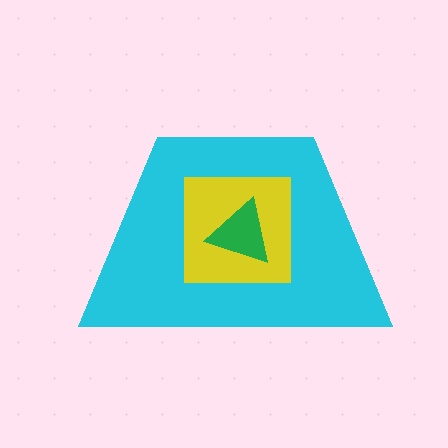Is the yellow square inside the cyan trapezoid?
Yes.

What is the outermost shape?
The cyan trapezoid.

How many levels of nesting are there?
3.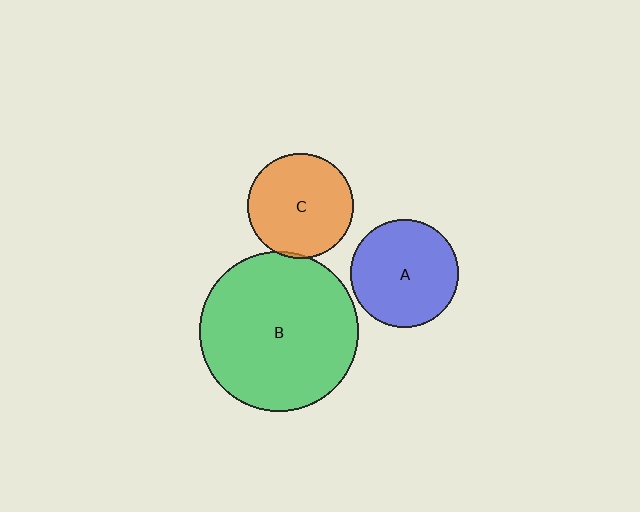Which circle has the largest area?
Circle B (green).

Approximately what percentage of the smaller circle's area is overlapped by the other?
Approximately 5%.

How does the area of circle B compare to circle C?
Approximately 2.3 times.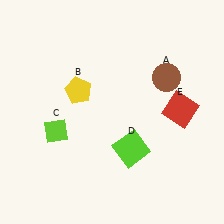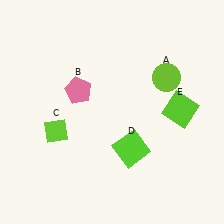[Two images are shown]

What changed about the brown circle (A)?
In Image 1, A is brown. In Image 2, it changed to lime.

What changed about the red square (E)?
In Image 1, E is red. In Image 2, it changed to lime.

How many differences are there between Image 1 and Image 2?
There are 3 differences between the two images.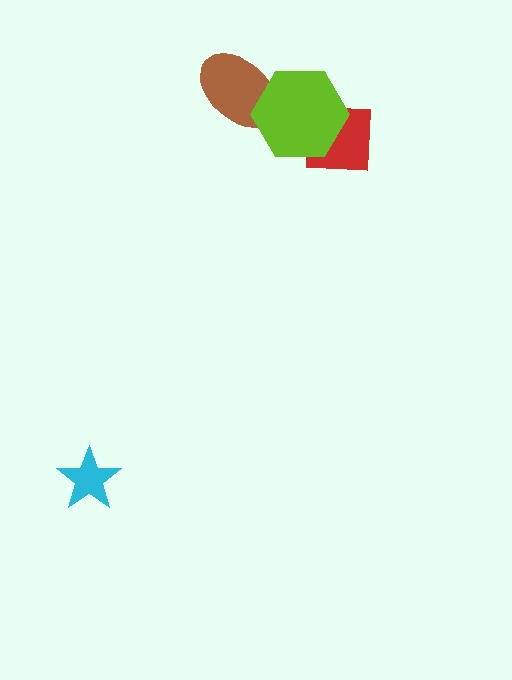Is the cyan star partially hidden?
No, no other shape covers it.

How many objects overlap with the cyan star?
0 objects overlap with the cyan star.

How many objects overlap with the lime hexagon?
2 objects overlap with the lime hexagon.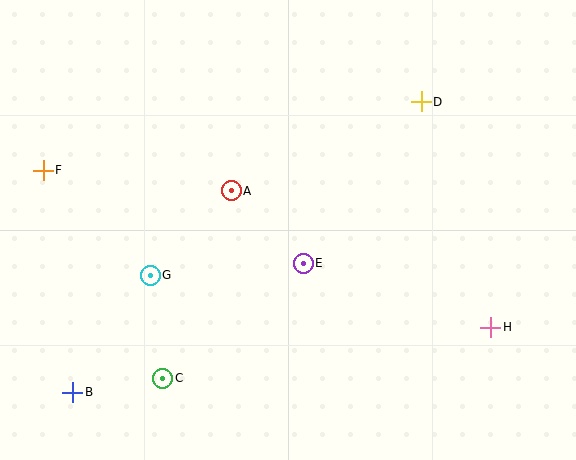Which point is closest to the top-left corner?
Point F is closest to the top-left corner.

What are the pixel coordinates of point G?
Point G is at (150, 275).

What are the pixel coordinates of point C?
Point C is at (163, 378).